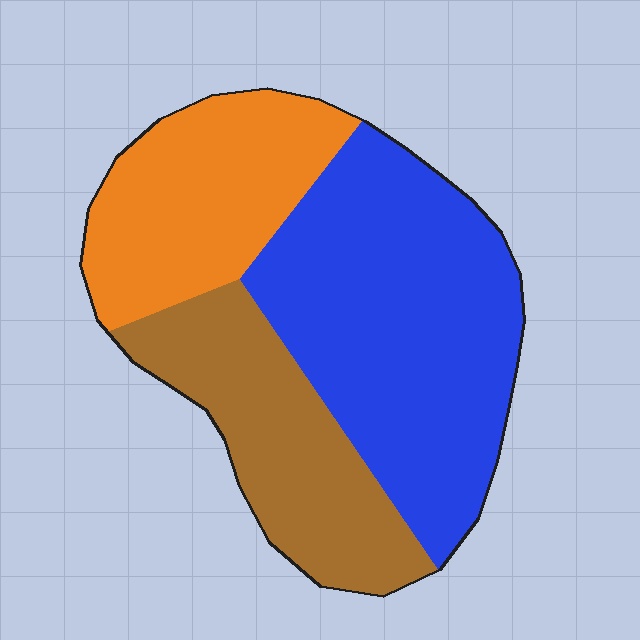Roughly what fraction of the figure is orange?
Orange takes up between a quarter and a half of the figure.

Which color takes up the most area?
Blue, at roughly 45%.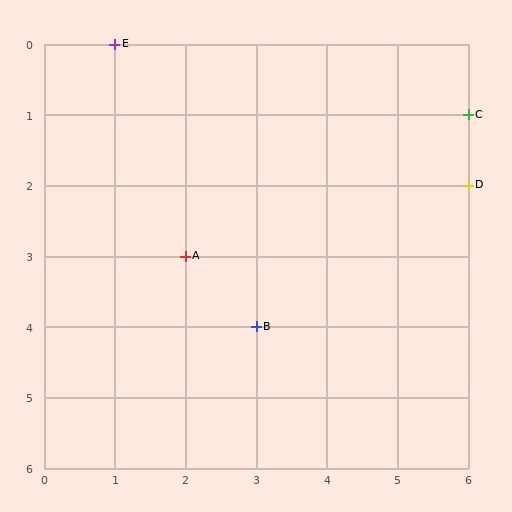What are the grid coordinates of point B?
Point B is at grid coordinates (3, 4).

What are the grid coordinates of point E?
Point E is at grid coordinates (1, 0).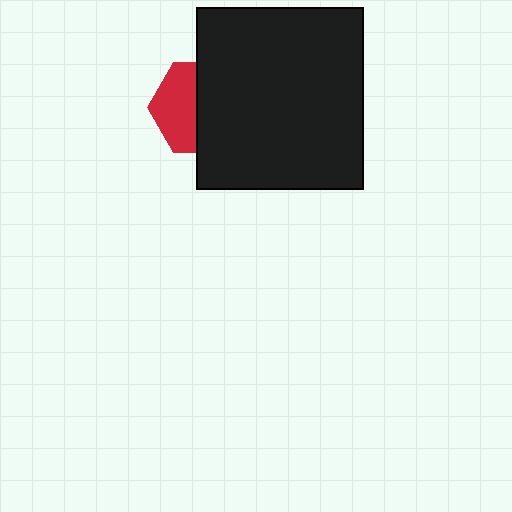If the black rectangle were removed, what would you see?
You would see the complete red hexagon.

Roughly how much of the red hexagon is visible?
A small part of it is visible (roughly 45%).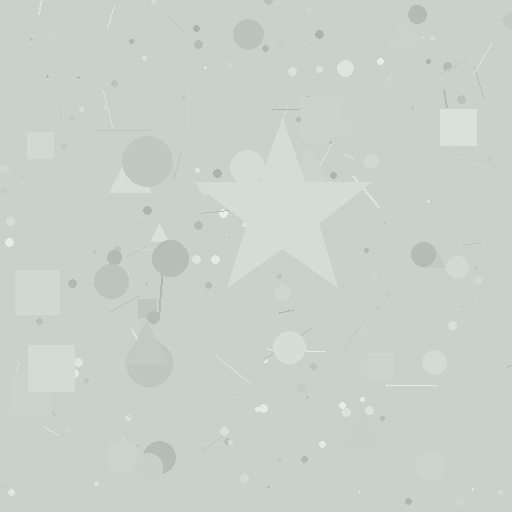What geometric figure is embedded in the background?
A star is embedded in the background.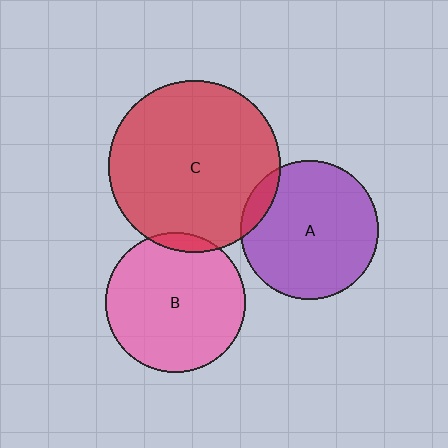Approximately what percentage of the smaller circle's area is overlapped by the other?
Approximately 10%.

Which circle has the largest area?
Circle C (red).